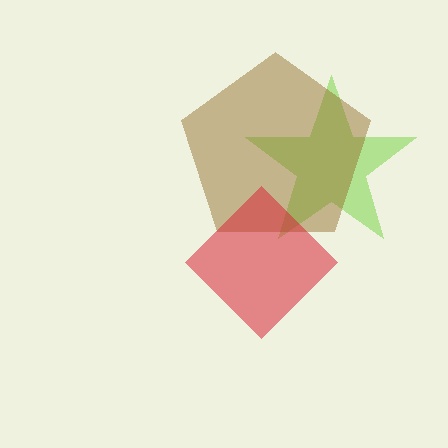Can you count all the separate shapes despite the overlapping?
Yes, there are 3 separate shapes.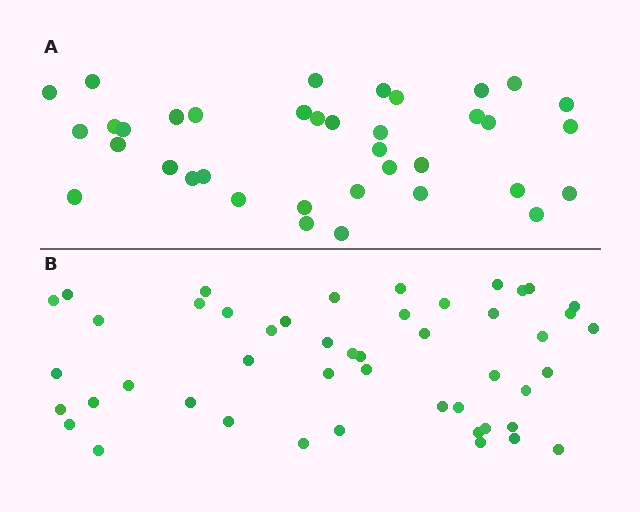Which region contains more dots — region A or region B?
Region B (the bottom region) has more dots.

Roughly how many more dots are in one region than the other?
Region B has roughly 12 or so more dots than region A.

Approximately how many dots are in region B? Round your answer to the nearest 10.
About 50 dots. (The exact count is 48, which rounds to 50.)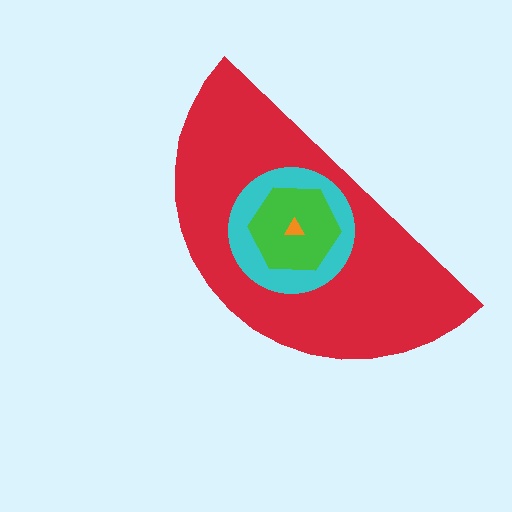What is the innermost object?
The orange triangle.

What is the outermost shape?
The red semicircle.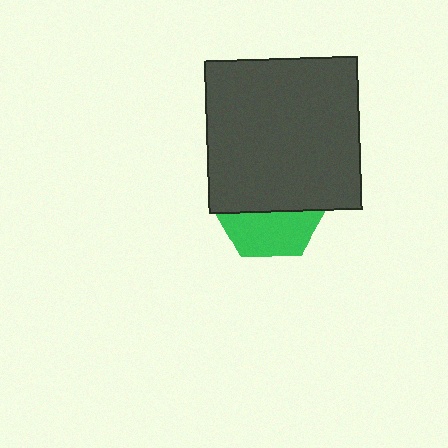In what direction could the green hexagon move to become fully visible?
The green hexagon could move down. That would shift it out from behind the dark gray square entirely.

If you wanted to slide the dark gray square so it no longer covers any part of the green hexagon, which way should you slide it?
Slide it up — that is the most direct way to separate the two shapes.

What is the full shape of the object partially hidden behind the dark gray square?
The partially hidden object is a green hexagon.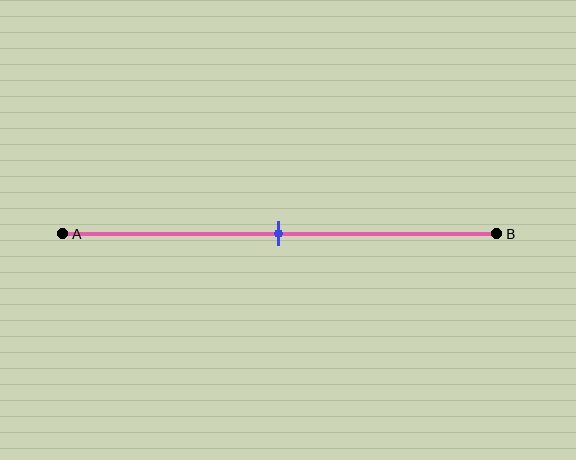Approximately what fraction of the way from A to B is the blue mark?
The blue mark is approximately 50% of the way from A to B.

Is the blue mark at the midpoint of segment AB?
Yes, the mark is approximately at the midpoint.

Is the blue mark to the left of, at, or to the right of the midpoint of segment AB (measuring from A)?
The blue mark is approximately at the midpoint of segment AB.